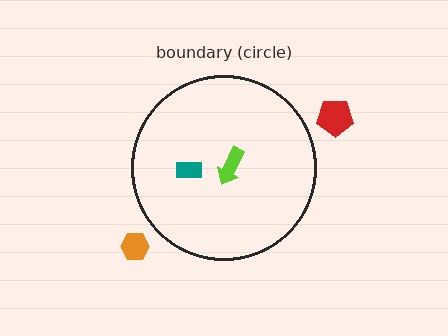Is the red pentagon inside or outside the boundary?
Outside.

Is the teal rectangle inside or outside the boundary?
Inside.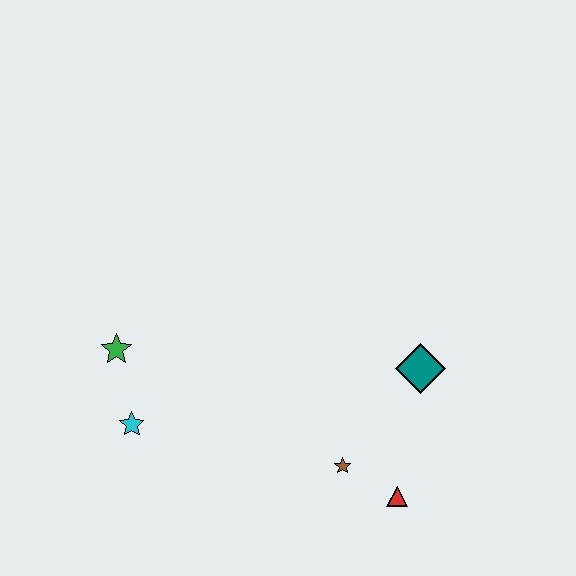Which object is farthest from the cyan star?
The teal diamond is farthest from the cyan star.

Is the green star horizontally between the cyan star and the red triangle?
No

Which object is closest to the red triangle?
The brown star is closest to the red triangle.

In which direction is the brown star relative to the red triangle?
The brown star is to the left of the red triangle.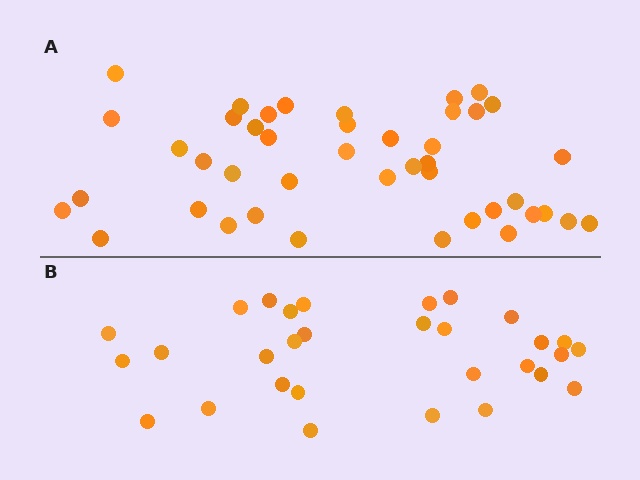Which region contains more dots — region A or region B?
Region A (the top region) has more dots.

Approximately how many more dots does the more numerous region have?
Region A has approximately 15 more dots than region B.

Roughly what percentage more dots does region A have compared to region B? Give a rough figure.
About 45% more.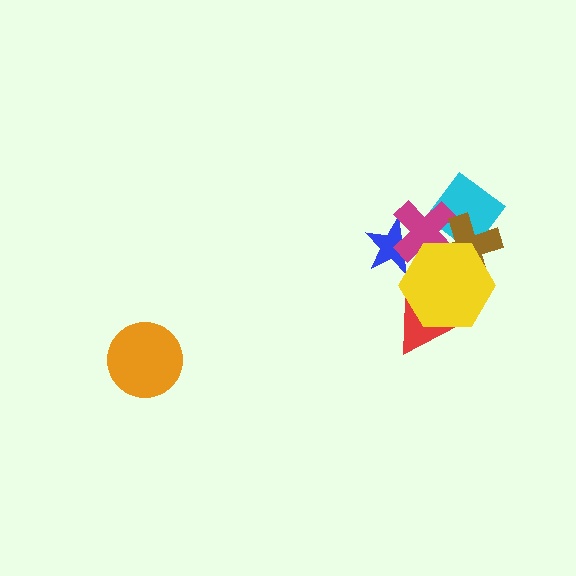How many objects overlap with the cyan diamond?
3 objects overlap with the cyan diamond.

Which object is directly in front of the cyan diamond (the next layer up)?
The magenta cross is directly in front of the cyan diamond.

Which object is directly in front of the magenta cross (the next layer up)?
The brown cross is directly in front of the magenta cross.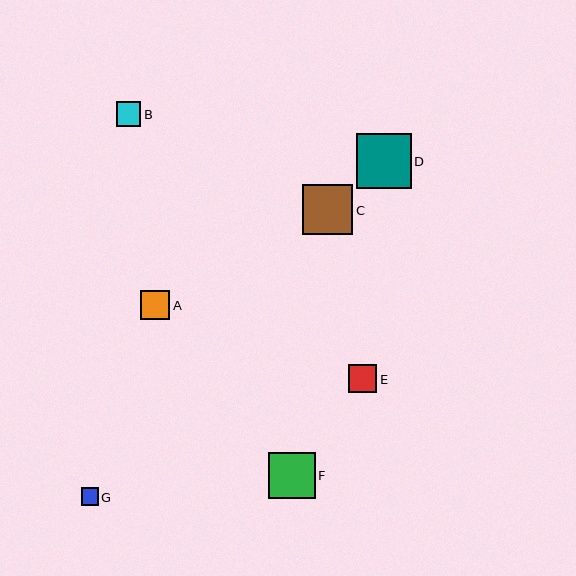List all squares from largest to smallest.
From largest to smallest: D, C, F, A, E, B, G.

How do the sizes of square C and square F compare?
Square C and square F are approximately the same size.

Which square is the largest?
Square D is the largest with a size of approximately 55 pixels.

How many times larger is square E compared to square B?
Square E is approximately 1.1 times the size of square B.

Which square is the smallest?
Square G is the smallest with a size of approximately 17 pixels.